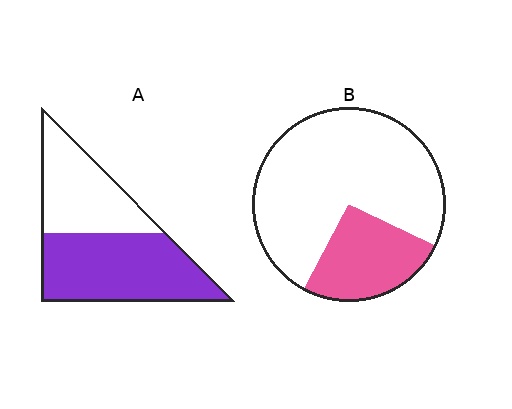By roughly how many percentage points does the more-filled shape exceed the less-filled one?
By roughly 30 percentage points (A over B).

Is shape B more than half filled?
No.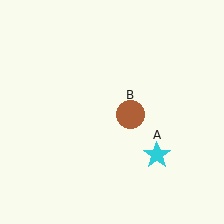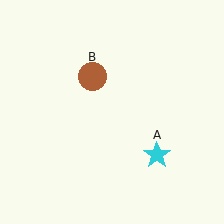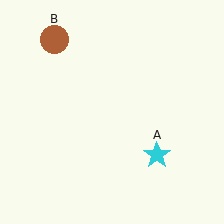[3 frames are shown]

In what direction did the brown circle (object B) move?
The brown circle (object B) moved up and to the left.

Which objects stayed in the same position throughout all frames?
Cyan star (object A) remained stationary.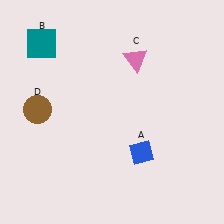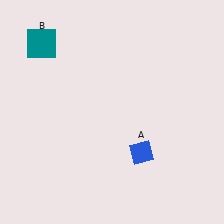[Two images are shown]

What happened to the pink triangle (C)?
The pink triangle (C) was removed in Image 2. It was in the top-right area of Image 1.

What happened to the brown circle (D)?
The brown circle (D) was removed in Image 2. It was in the top-left area of Image 1.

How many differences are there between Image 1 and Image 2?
There are 2 differences between the two images.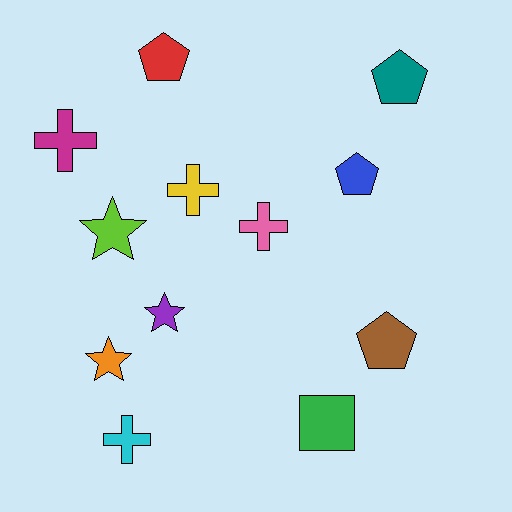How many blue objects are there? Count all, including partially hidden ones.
There is 1 blue object.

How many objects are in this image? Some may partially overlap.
There are 12 objects.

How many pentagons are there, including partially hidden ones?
There are 4 pentagons.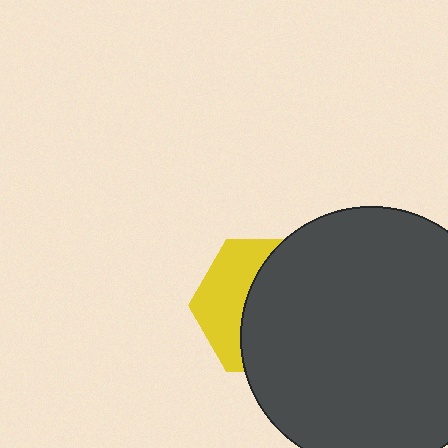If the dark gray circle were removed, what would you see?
You would see the complete yellow hexagon.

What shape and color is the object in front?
The object in front is a dark gray circle.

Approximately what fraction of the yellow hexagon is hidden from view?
Roughly 63% of the yellow hexagon is hidden behind the dark gray circle.